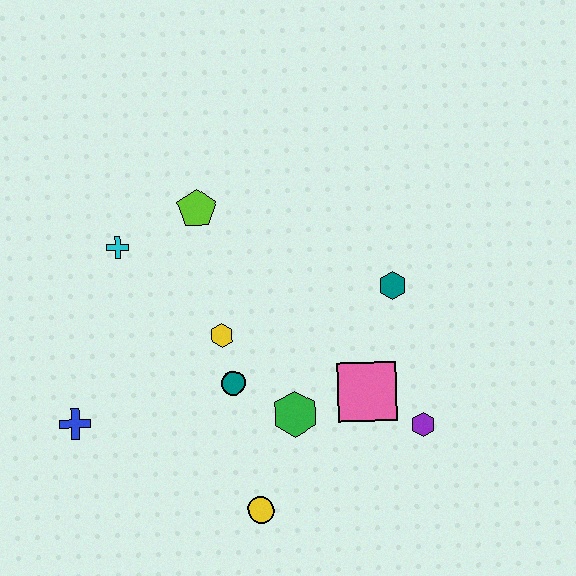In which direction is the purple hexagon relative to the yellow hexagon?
The purple hexagon is to the right of the yellow hexagon.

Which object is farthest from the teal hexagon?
The blue cross is farthest from the teal hexagon.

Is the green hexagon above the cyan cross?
No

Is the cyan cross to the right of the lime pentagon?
No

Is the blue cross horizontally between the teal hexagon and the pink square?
No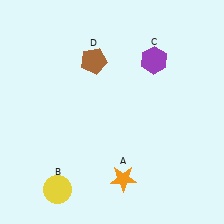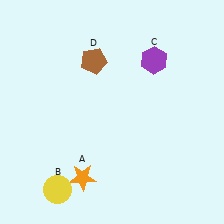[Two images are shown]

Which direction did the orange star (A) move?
The orange star (A) moved left.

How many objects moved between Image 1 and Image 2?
1 object moved between the two images.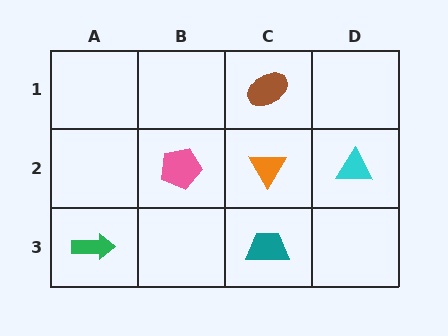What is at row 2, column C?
An orange triangle.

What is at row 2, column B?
A pink pentagon.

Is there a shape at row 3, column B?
No, that cell is empty.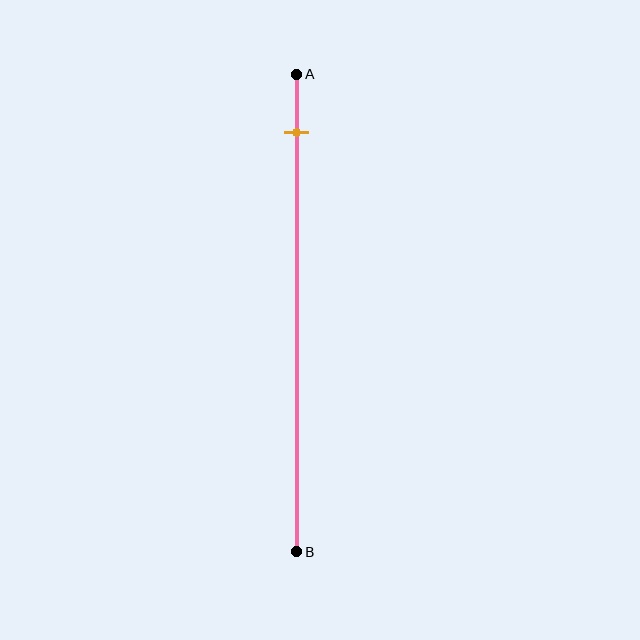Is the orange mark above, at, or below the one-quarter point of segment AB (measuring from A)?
The orange mark is above the one-quarter point of segment AB.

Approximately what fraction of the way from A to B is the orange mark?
The orange mark is approximately 10% of the way from A to B.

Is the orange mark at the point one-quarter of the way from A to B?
No, the mark is at about 10% from A, not at the 25% one-quarter point.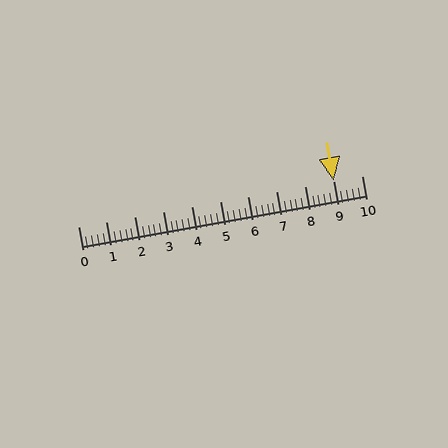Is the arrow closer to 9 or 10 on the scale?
The arrow is closer to 9.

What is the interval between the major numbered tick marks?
The major tick marks are spaced 1 units apart.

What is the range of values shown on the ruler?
The ruler shows values from 0 to 10.